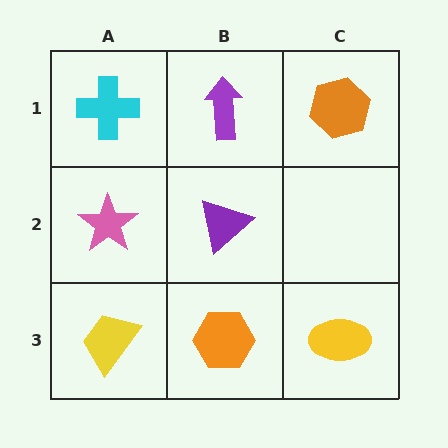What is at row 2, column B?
A purple triangle.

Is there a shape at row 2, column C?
No, that cell is empty.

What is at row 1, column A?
A cyan cross.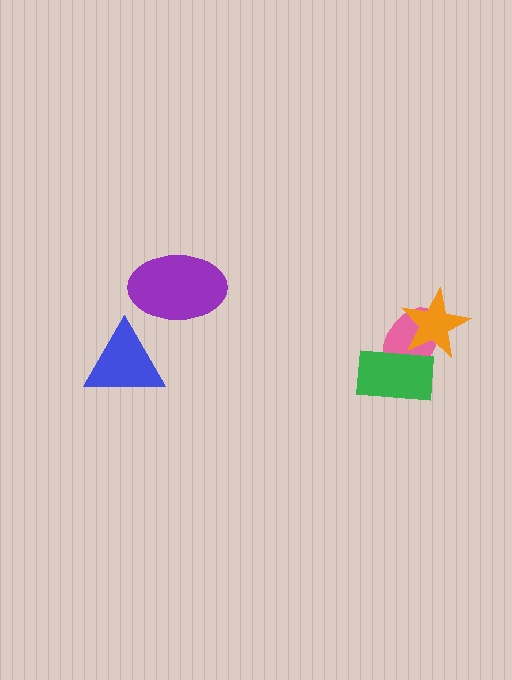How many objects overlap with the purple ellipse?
0 objects overlap with the purple ellipse.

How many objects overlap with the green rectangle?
2 objects overlap with the green rectangle.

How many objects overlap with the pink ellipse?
2 objects overlap with the pink ellipse.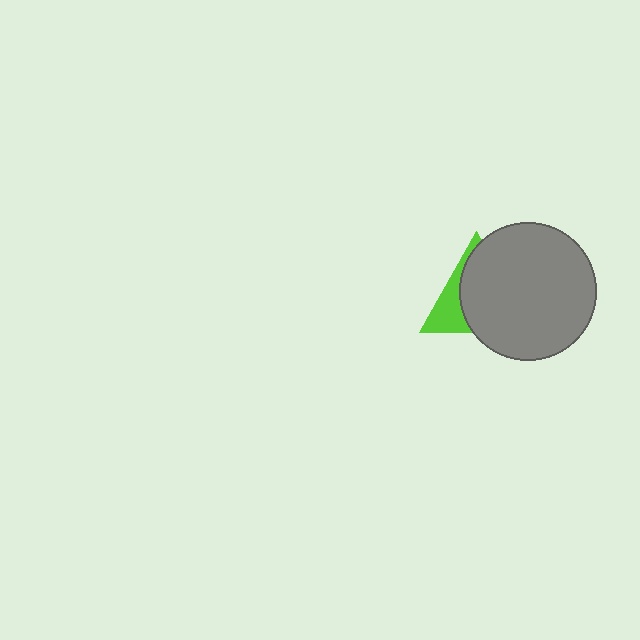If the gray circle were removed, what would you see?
You would see the complete lime triangle.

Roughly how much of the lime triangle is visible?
A small part of it is visible (roughly 32%).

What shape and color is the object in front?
The object in front is a gray circle.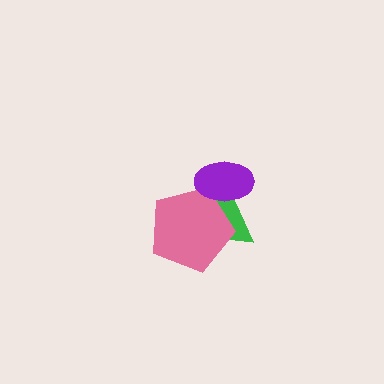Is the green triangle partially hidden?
Yes, it is partially covered by another shape.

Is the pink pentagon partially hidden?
Yes, it is partially covered by another shape.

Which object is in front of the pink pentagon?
The purple ellipse is in front of the pink pentagon.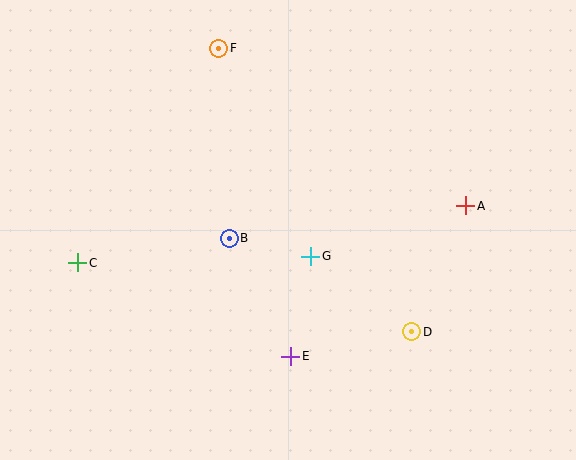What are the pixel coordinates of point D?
Point D is at (412, 332).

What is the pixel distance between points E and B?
The distance between E and B is 133 pixels.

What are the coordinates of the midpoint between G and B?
The midpoint between G and B is at (270, 247).